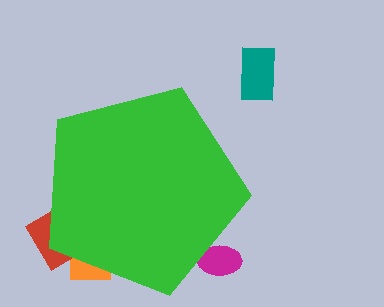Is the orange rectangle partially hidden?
Yes, the orange rectangle is partially hidden behind the green pentagon.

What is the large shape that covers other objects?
A green pentagon.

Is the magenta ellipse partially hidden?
Yes, the magenta ellipse is partially hidden behind the green pentagon.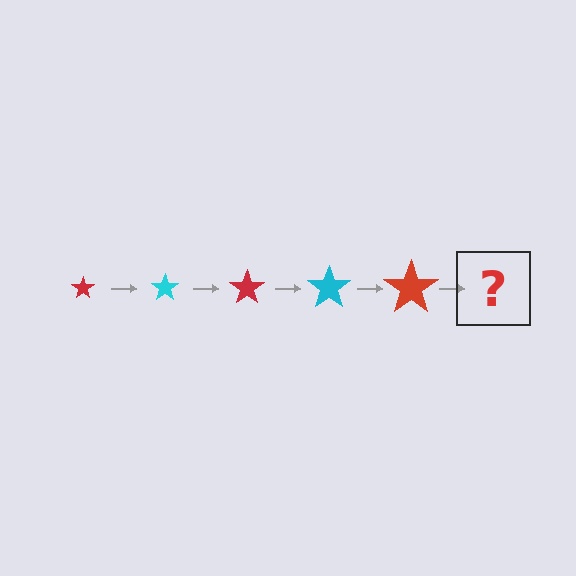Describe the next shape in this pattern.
It should be a cyan star, larger than the previous one.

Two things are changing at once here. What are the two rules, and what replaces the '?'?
The two rules are that the star grows larger each step and the color cycles through red and cyan. The '?' should be a cyan star, larger than the previous one.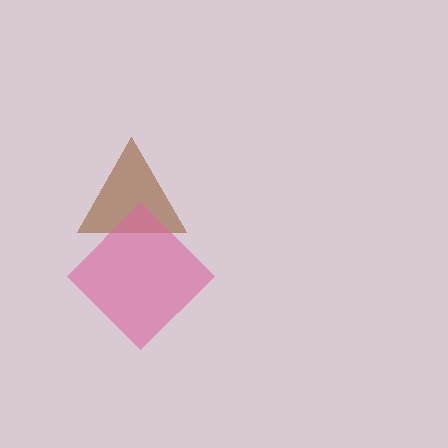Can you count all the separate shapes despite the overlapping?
Yes, there are 2 separate shapes.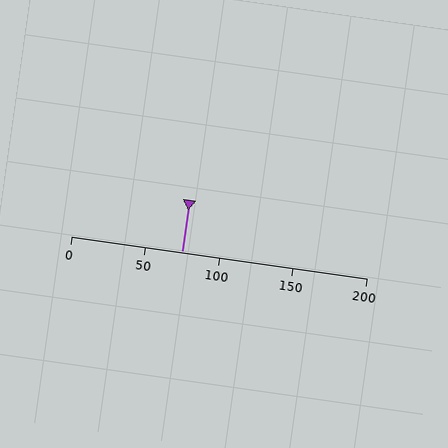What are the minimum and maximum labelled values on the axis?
The axis runs from 0 to 200.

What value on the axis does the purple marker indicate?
The marker indicates approximately 75.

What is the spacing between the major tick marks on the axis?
The major ticks are spaced 50 apart.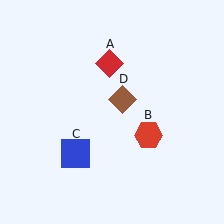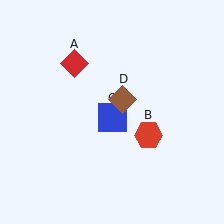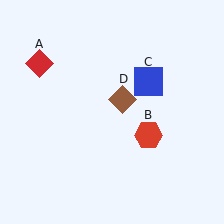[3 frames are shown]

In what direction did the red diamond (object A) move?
The red diamond (object A) moved left.